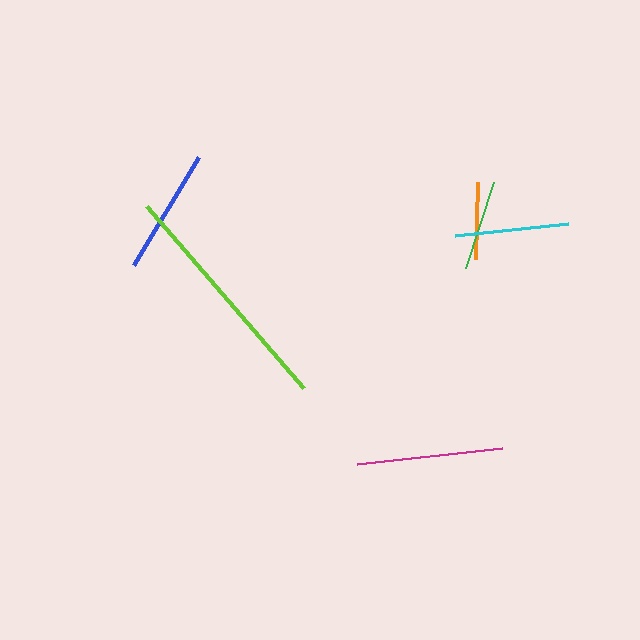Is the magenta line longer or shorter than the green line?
The magenta line is longer than the green line.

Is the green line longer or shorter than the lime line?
The lime line is longer than the green line.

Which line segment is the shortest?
The orange line is the shortest at approximately 77 pixels.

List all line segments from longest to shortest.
From longest to shortest: lime, magenta, blue, cyan, green, orange.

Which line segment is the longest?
The lime line is the longest at approximately 240 pixels.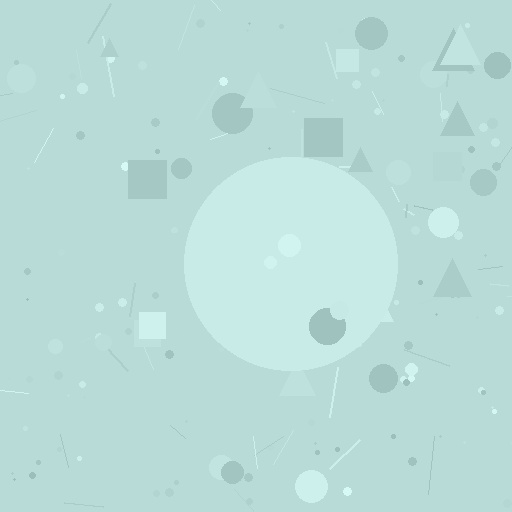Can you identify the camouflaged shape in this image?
The camouflaged shape is a circle.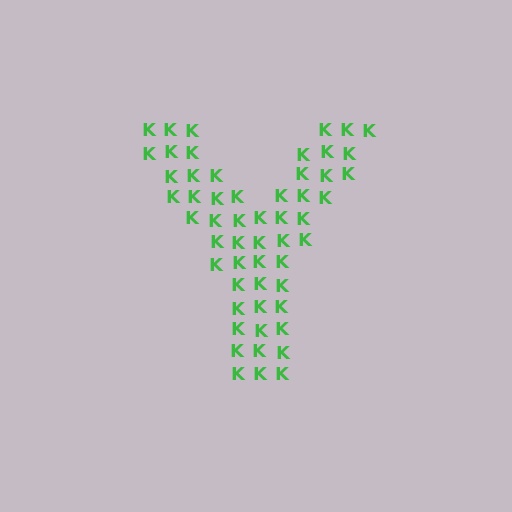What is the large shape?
The large shape is the letter Y.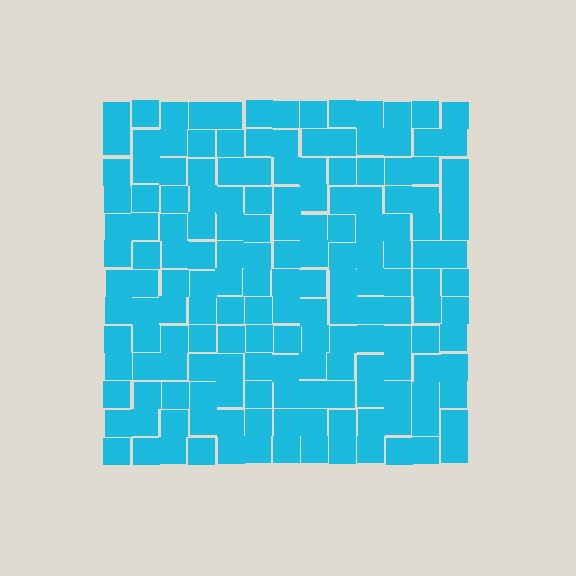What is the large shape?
The large shape is a square.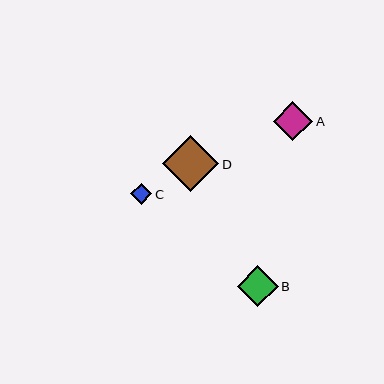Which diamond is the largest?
Diamond D is the largest with a size of approximately 56 pixels.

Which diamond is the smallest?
Diamond C is the smallest with a size of approximately 21 pixels.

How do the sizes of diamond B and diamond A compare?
Diamond B and diamond A are approximately the same size.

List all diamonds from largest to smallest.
From largest to smallest: D, B, A, C.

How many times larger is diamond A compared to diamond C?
Diamond A is approximately 1.9 times the size of diamond C.